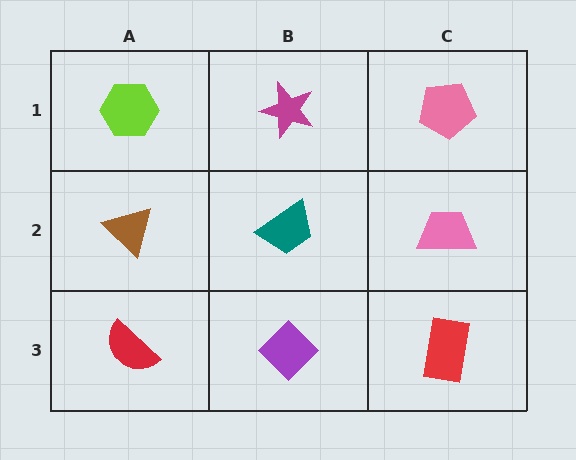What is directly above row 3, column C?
A pink trapezoid.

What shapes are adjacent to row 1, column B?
A teal trapezoid (row 2, column B), a lime hexagon (row 1, column A), a pink pentagon (row 1, column C).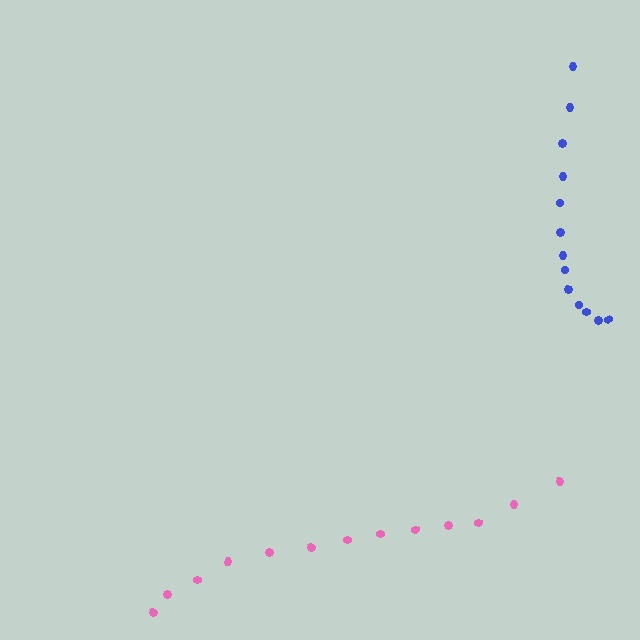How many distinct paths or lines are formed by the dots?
There are 2 distinct paths.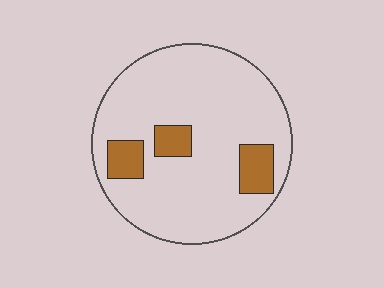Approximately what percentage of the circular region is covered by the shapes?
Approximately 15%.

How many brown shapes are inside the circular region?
3.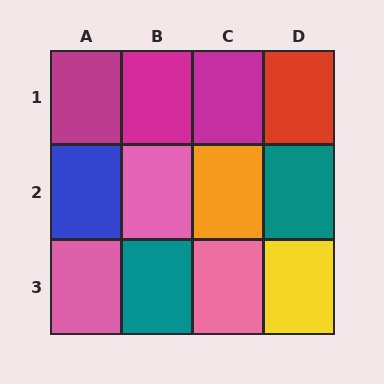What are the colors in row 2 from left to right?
Blue, pink, orange, teal.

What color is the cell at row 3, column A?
Pink.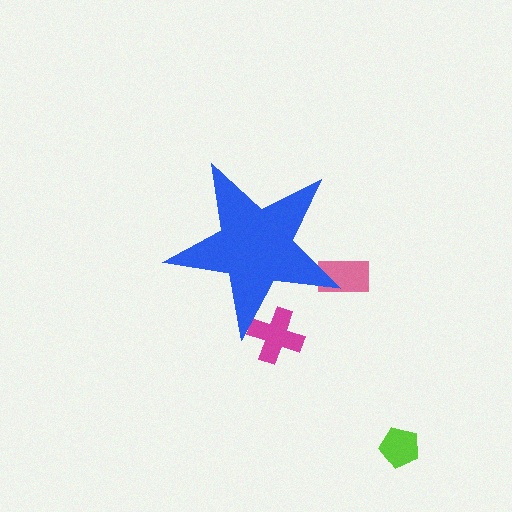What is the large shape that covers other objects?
A blue star.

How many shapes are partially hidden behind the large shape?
2 shapes are partially hidden.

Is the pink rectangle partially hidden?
Yes, the pink rectangle is partially hidden behind the blue star.